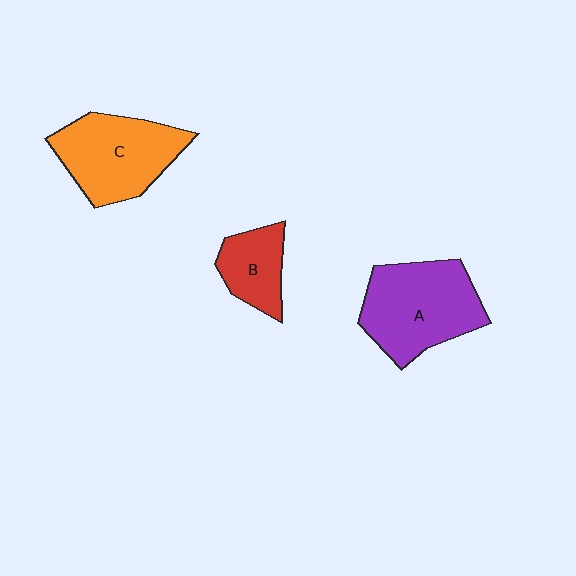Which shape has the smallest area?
Shape B (red).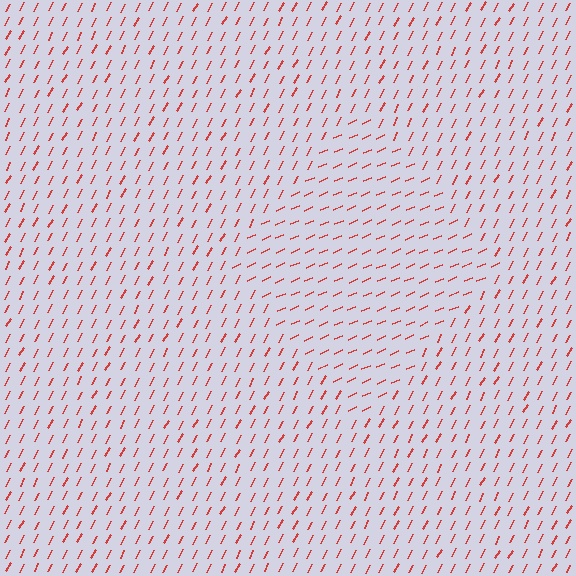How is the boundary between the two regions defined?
The boundary is defined purely by a change in line orientation (approximately 38 degrees difference). All lines are the same color and thickness.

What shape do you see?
I see a diamond.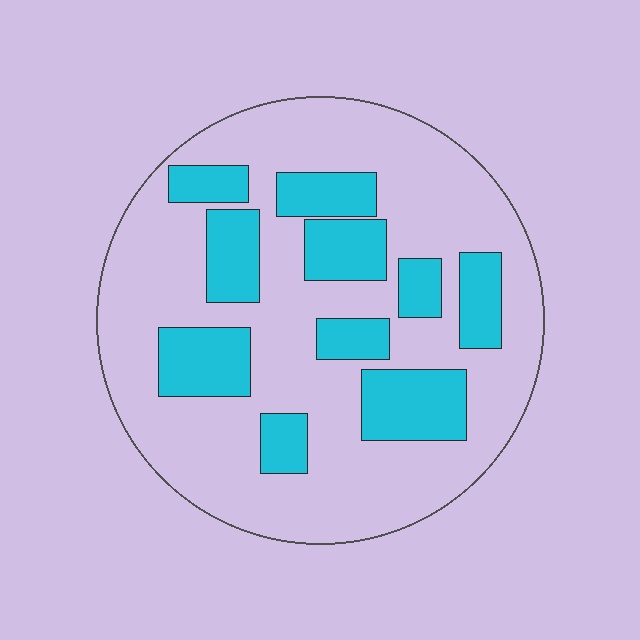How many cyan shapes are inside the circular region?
10.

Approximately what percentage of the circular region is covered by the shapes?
Approximately 30%.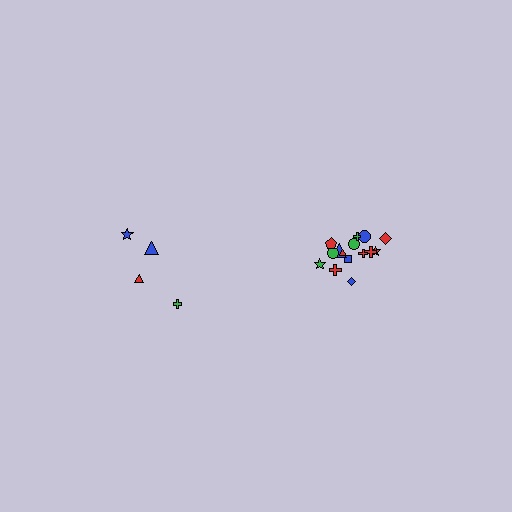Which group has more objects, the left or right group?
The right group.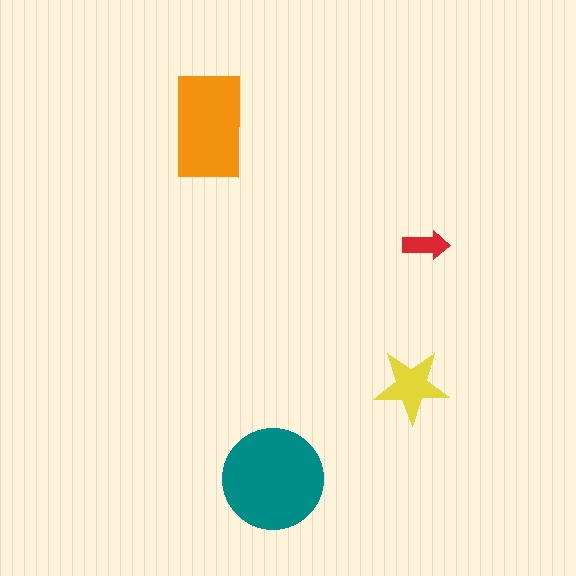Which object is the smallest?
The red arrow.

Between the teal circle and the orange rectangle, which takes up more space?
The teal circle.